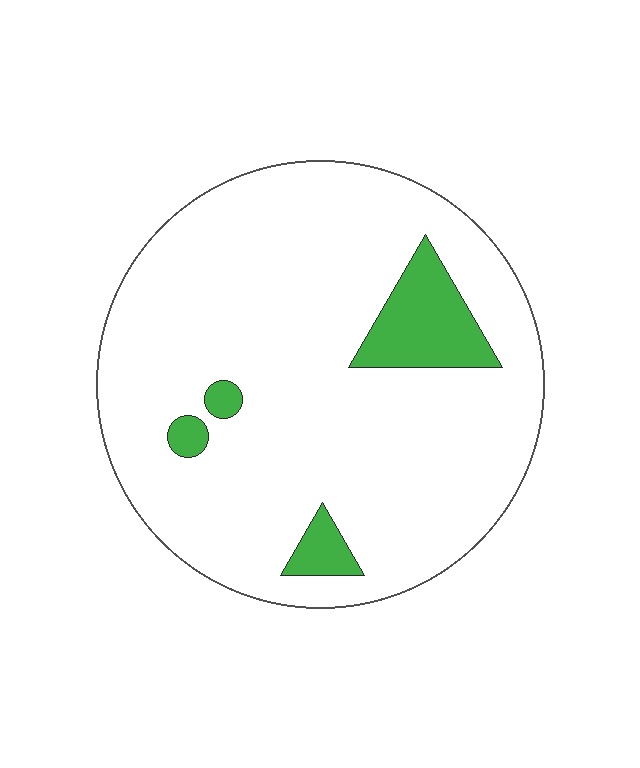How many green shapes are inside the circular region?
4.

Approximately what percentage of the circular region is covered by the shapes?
Approximately 10%.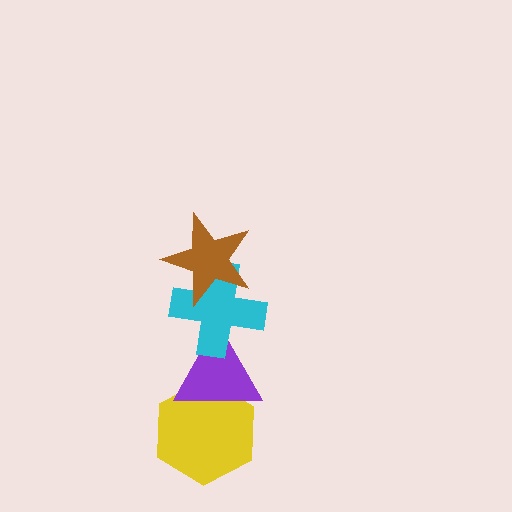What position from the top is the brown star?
The brown star is 1st from the top.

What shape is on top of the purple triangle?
The cyan cross is on top of the purple triangle.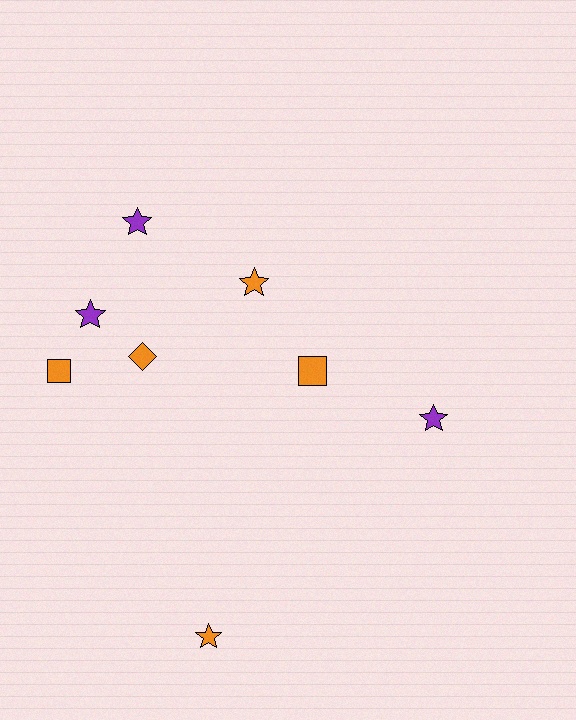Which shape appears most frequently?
Star, with 5 objects.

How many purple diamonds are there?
There are no purple diamonds.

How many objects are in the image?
There are 8 objects.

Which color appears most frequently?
Orange, with 5 objects.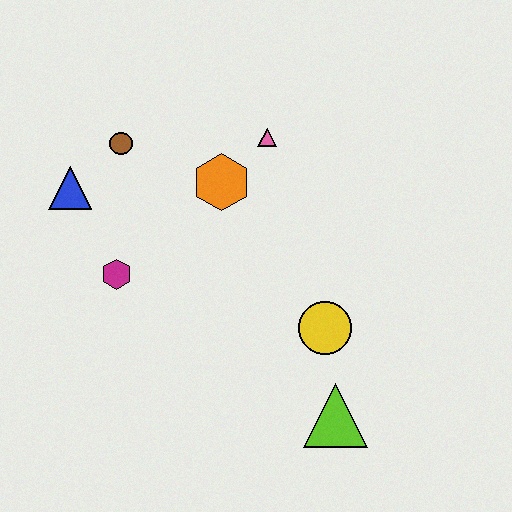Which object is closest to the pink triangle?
The orange hexagon is closest to the pink triangle.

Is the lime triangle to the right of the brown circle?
Yes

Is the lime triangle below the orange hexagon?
Yes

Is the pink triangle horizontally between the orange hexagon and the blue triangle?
No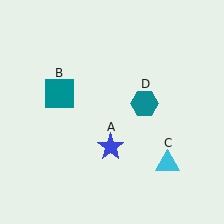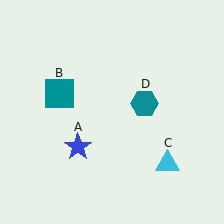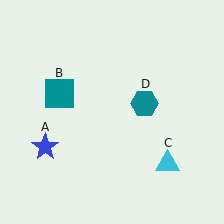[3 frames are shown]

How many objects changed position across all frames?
1 object changed position: blue star (object A).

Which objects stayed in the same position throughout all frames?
Teal square (object B) and cyan triangle (object C) and teal hexagon (object D) remained stationary.